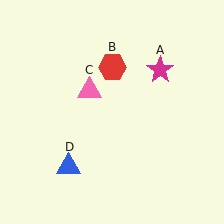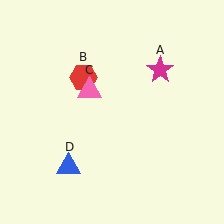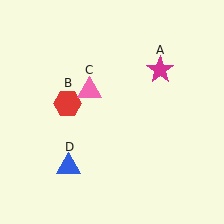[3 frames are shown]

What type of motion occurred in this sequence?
The red hexagon (object B) rotated counterclockwise around the center of the scene.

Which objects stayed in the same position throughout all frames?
Magenta star (object A) and pink triangle (object C) and blue triangle (object D) remained stationary.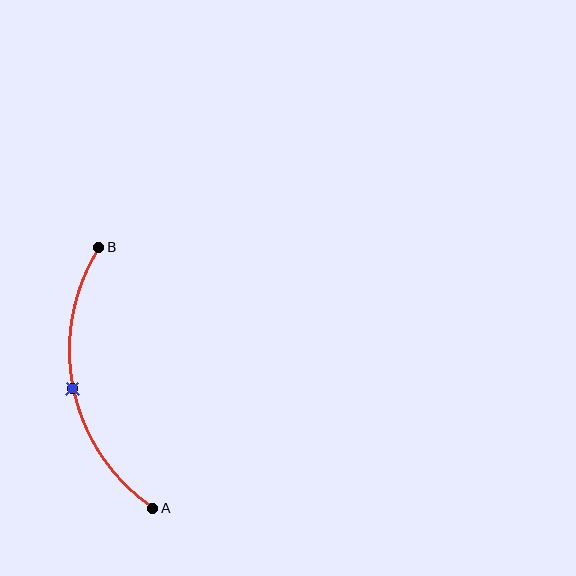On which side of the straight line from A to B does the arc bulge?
The arc bulges to the left of the straight line connecting A and B.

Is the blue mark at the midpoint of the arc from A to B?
Yes. The blue mark lies on the arc at equal arc-length from both A and B — it is the arc midpoint.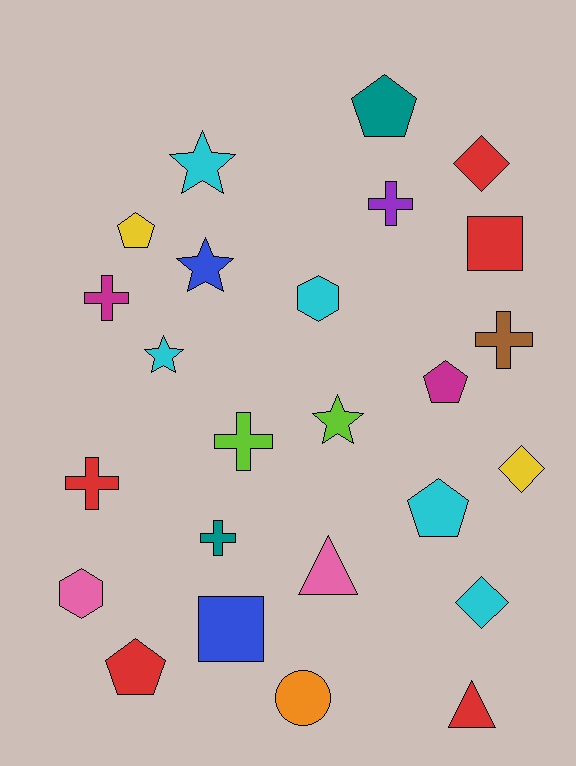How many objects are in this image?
There are 25 objects.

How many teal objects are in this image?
There are 2 teal objects.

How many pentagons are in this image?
There are 5 pentagons.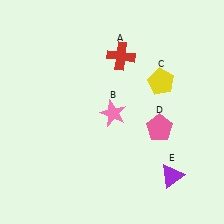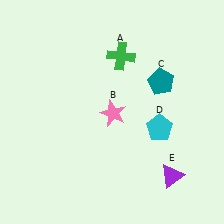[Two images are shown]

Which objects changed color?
A changed from red to green. C changed from yellow to teal. D changed from pink to cyan.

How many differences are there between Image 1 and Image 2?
There are 3 differences between the two images.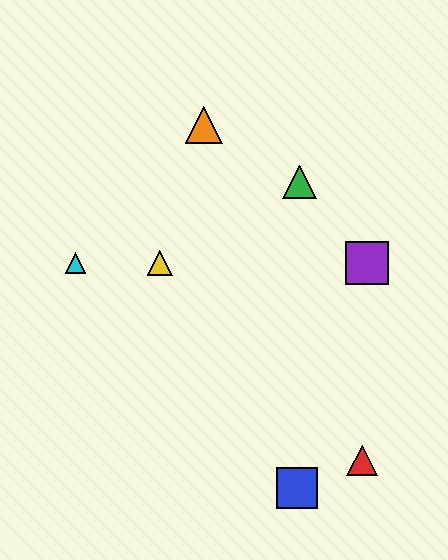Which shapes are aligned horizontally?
The yellow triangle, the purple square, the cyan triangle are aligned horizontally.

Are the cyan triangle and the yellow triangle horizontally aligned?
Yes, both are at y≈263.